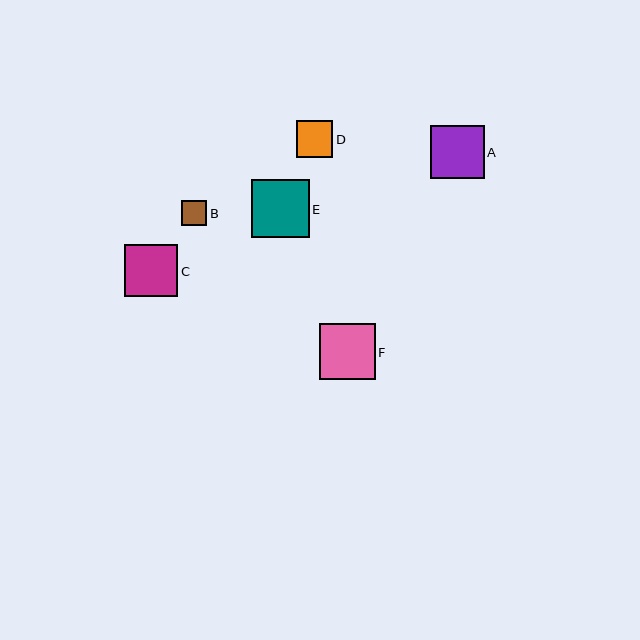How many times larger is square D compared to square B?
Square D is approximately 1.5 times the size of square B.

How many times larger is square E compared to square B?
Square E is approximately 2.3 times the size of square B.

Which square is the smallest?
Square B is the smallest with a size of approximately 25 pixels.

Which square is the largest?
Square E is the largest with a size of approximately 58 pixels.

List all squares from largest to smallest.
From largest to smallest: E, F, A, C, D, B.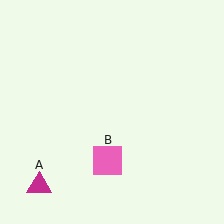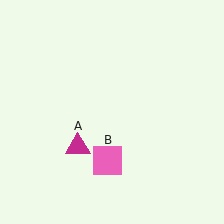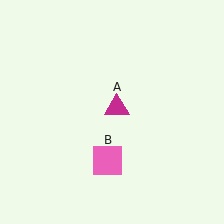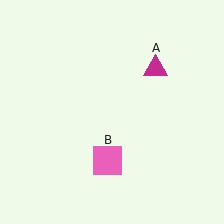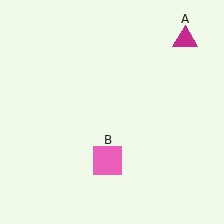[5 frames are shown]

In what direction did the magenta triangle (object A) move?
The magenta triangle (object A) moved up and to the right.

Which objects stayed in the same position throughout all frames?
Pink square (object B) remained stationary.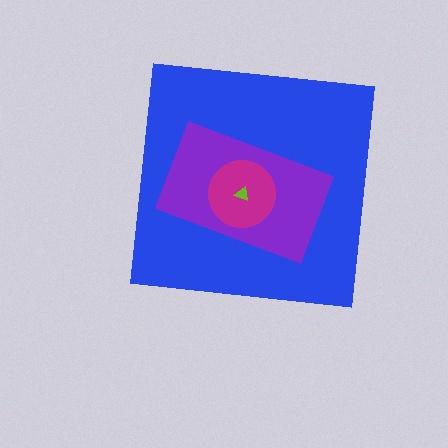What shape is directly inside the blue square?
The purple rectangle.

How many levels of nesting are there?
4.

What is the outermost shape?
The blue square.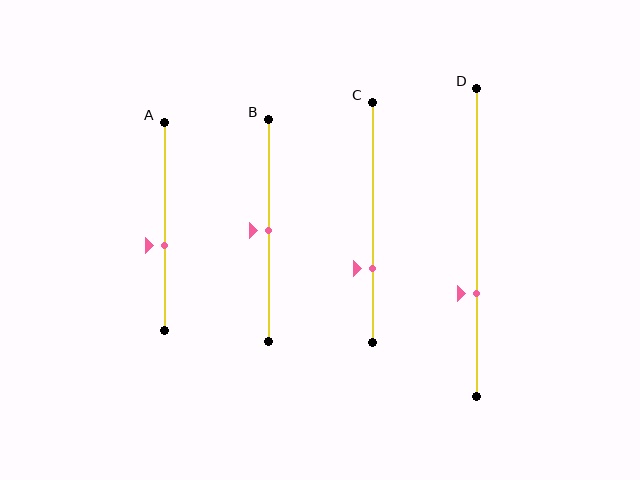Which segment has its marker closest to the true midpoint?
Segment B has its marker closest to the true midpoint.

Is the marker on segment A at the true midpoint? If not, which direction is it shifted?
No, the marker on segment A is shifted downward by about 9% of the segment length.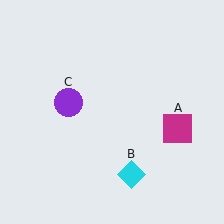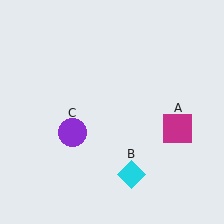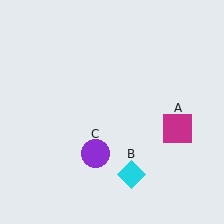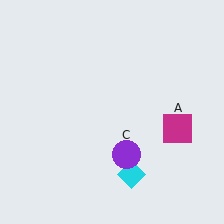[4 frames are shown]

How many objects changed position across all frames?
1 object changed position: purple circle (object C).